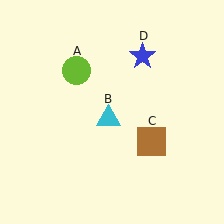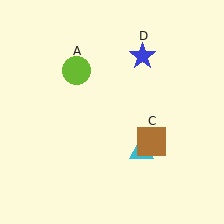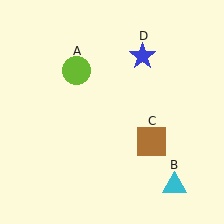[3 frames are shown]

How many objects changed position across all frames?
1 object changed position: cyan triangle (object B).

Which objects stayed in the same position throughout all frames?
Lime circle (object A) and brown square (object C) and blue star (object D) remained stationary.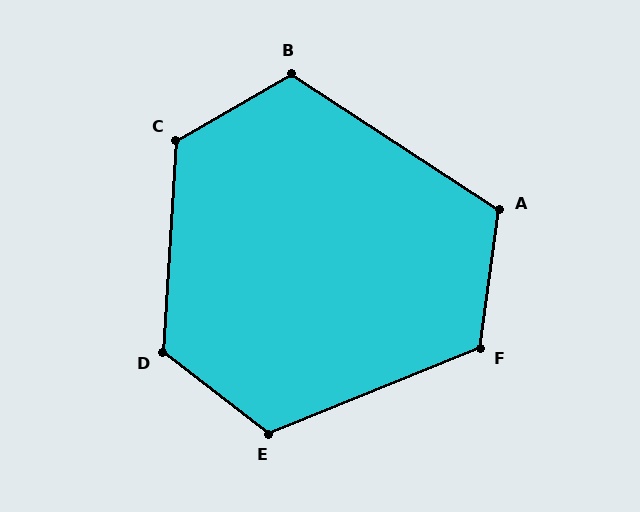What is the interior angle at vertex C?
Approximately 124 degrees (obtuse).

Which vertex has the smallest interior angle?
A, at approximately 116 degrees.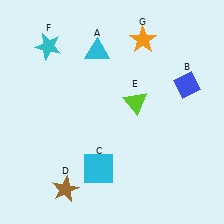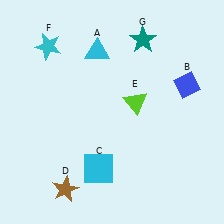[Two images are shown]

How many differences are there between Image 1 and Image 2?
There is 1 difference between the two images.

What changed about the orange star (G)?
In Image 1, G is orange. In Image 2, it changed to teal.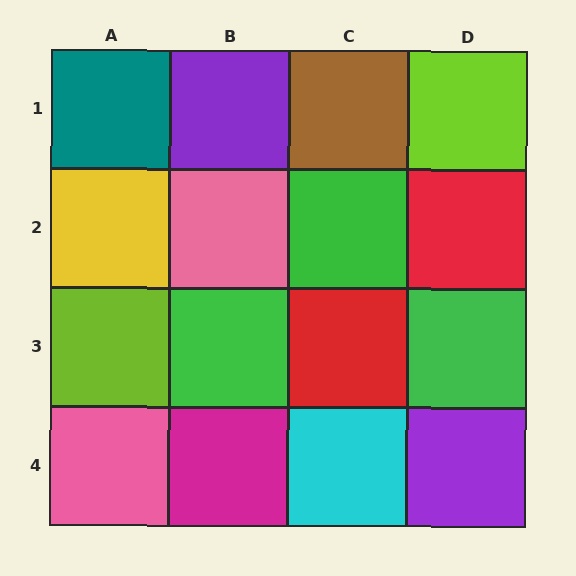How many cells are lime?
2 cells are lime.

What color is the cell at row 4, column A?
Pink.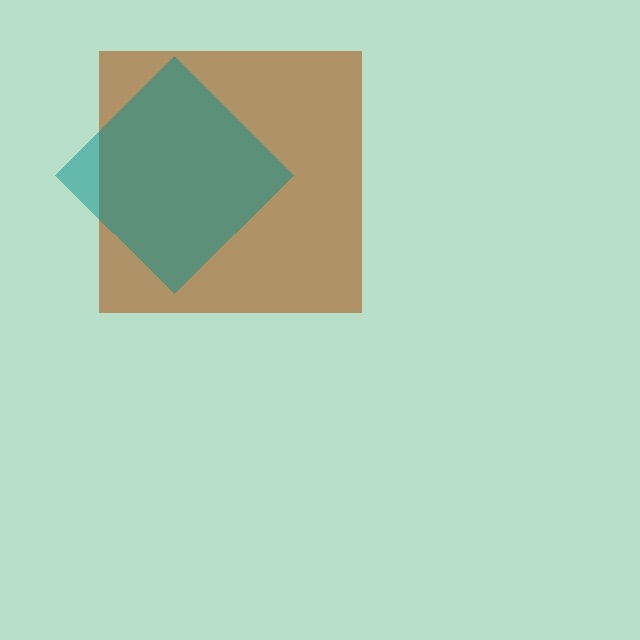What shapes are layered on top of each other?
The layered shapes are: a brown square, a teal diamond.